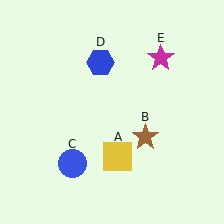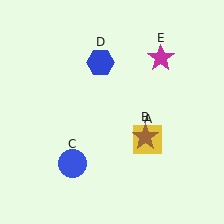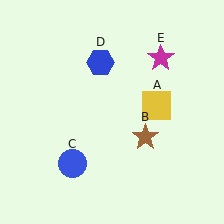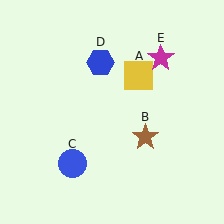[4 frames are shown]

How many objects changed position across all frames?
1 object changed position: yellow square (object A).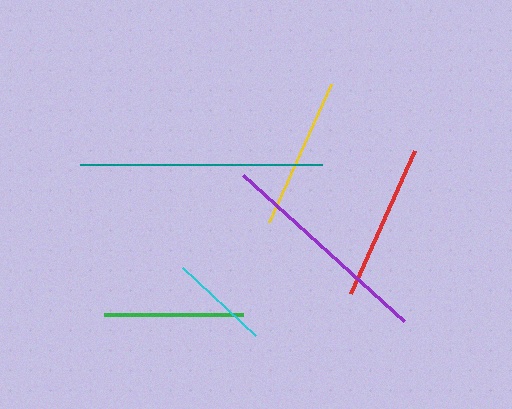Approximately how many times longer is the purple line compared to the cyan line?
The purple line is approximately 2.2 times the length of the cyan line.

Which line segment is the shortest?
The cyan line is the shortest at approximately 100 pixels.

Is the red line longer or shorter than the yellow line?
The red line is longer than the yellow line.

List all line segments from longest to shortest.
From longest to shortest: teal, purple, red, yellow, green, cyan.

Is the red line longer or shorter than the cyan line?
The red line is longer than the cyan line.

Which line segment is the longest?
The teal line is the longest at approximately 242 pixels.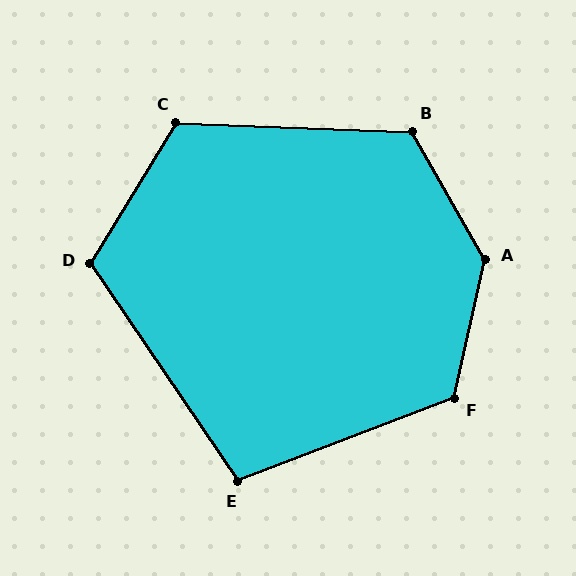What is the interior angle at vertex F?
Approximately 123 degrees (obtuse).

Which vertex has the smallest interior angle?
E, at approximately 103 degrees.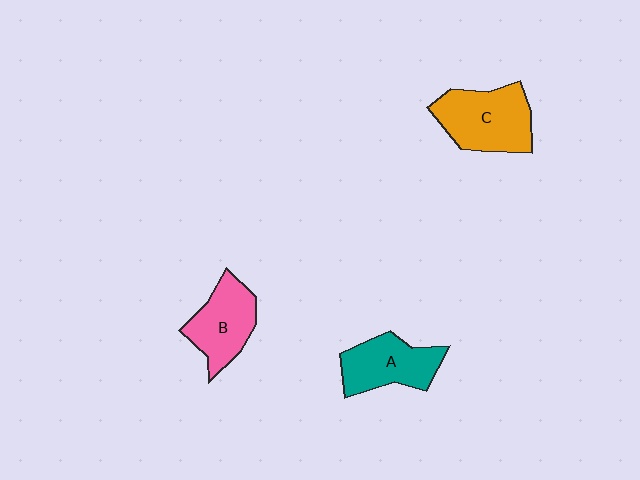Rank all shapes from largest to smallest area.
From largest to smallest: C (orange), A (teal), B (pink).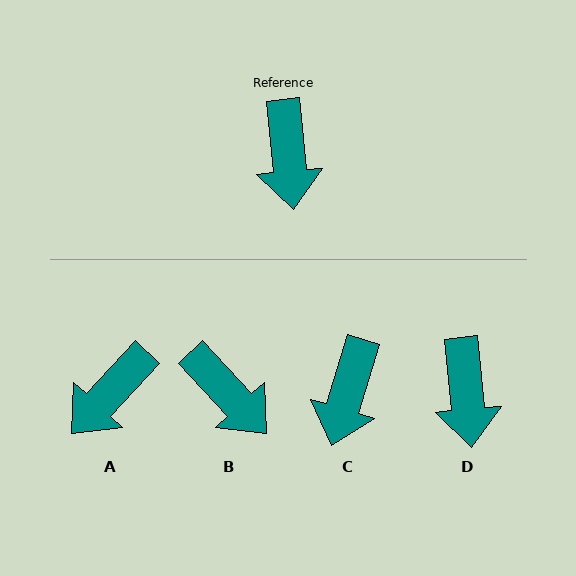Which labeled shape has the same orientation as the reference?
D.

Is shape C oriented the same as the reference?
No, it is off by about 22 degrees.